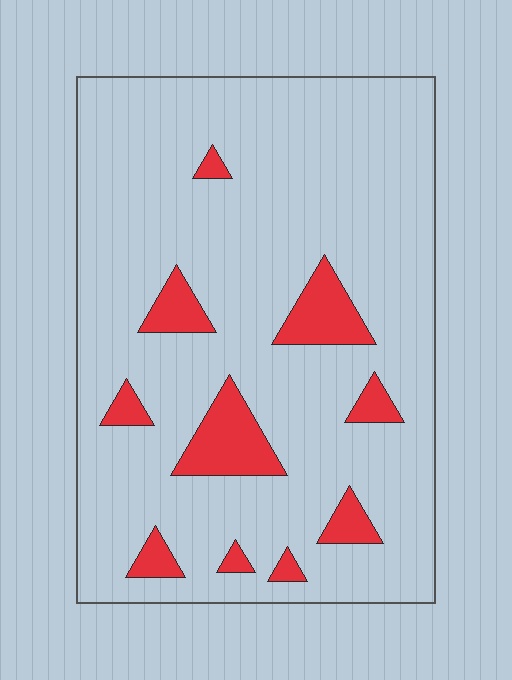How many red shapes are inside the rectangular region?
10.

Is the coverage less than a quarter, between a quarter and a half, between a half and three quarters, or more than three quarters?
Less than a quarter.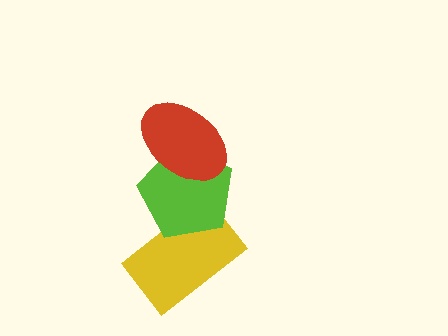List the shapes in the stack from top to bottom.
From top to bottom: the red ellipse, the lime pentagon, the yellow rectangle.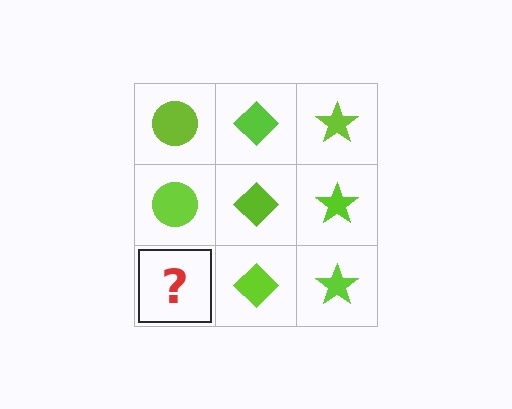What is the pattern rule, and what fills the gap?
The rule is that each column has a consistent shape. The gap should be filled with a lime circle.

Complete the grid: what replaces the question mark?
The question mark should be replaced with a lime circle.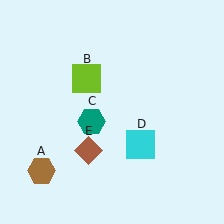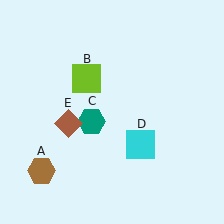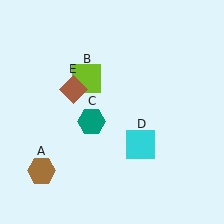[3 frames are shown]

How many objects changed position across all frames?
1 object changed position: brown diamond (object E).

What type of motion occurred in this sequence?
The brown diamond (object E) rotated clockwise around the center of the scene.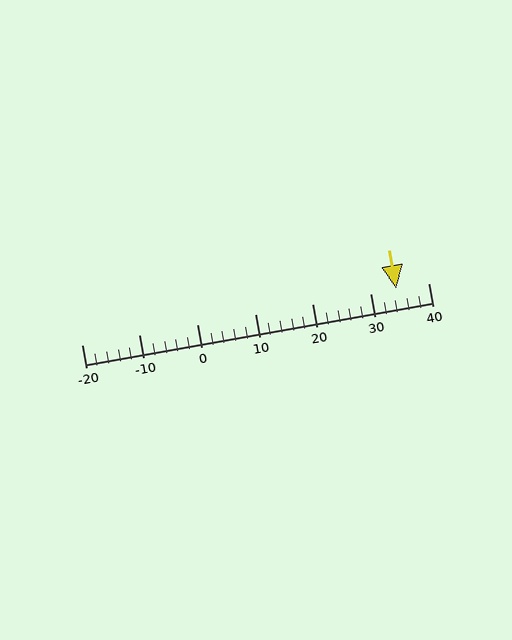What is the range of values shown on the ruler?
The ruler shows values from -20 to 40.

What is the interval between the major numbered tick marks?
The major tick marks are spaced 10 units apart.